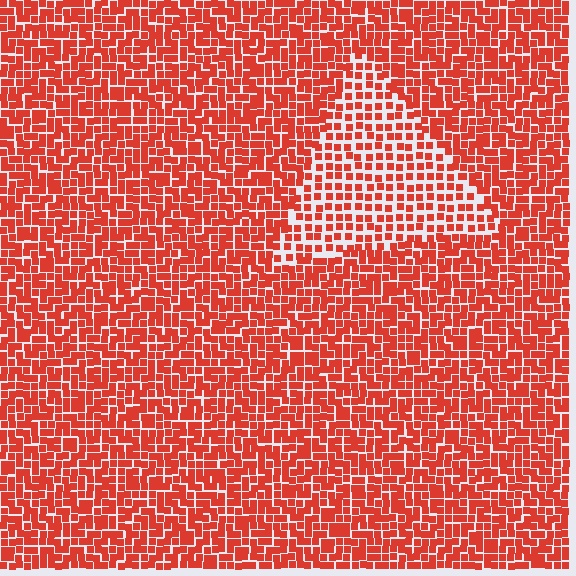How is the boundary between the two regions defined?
The boundary is defined by a change in element density (approximately 1.7x ratio). All elements are the same color, size, and shape.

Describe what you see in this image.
The image contains small red elements arranged at two different densities. A triangle-shaped region is visible where the elements are less densely packed than the surrounding area.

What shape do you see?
I see a triangle.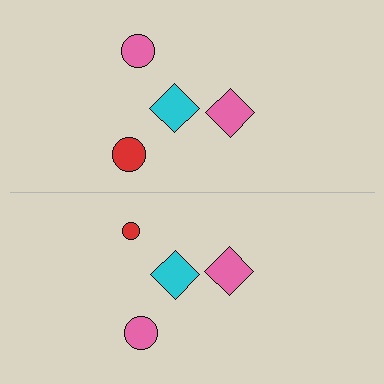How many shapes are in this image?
There are 8 shapes in this image.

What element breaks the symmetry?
The red circle on the bottom side has a different size than its mirror counterpart.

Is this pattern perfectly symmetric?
No, the pattern is not perfectly symmetric. The red circle on the bottom side has a different size than its mirror counterpart.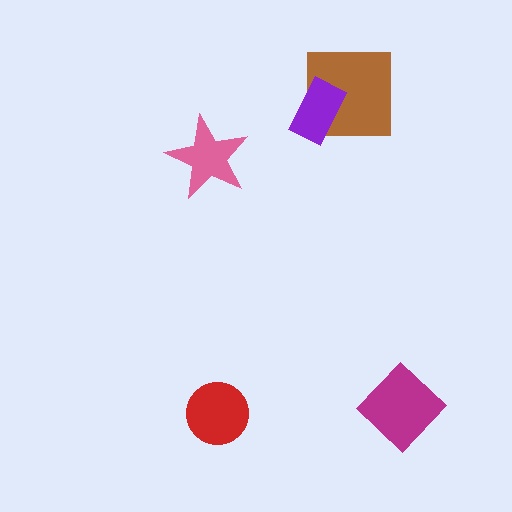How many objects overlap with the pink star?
0 objects overlap with the pink star.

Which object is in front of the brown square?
The purple rectangle is in front of the brown square.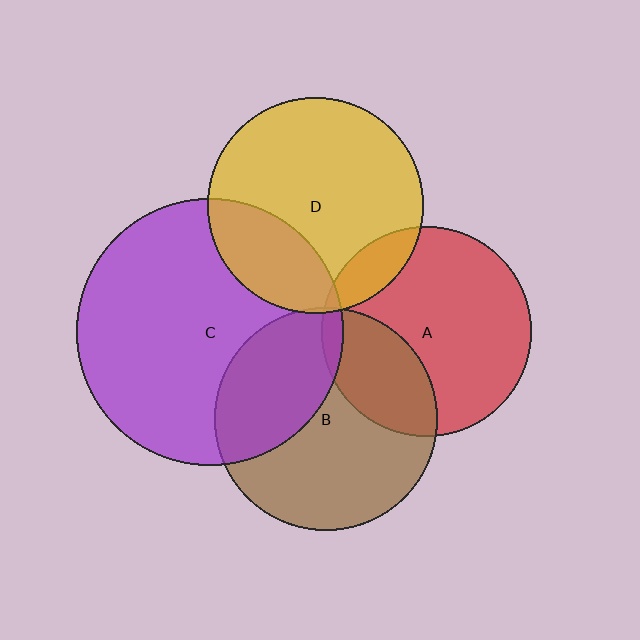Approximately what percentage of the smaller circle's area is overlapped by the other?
Approximately 5%.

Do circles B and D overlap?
Yes.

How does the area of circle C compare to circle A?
Approximately 1.6 times.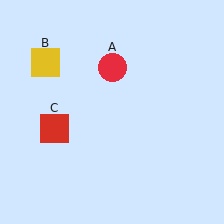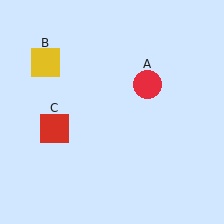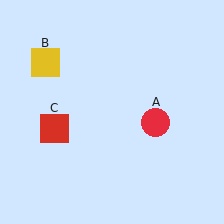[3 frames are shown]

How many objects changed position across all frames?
1 object changed position: red circle (object A).